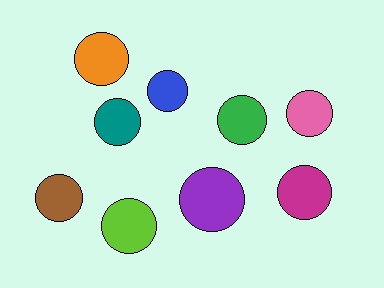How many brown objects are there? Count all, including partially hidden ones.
There is 1 brown object.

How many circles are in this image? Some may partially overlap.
There are 9 circles.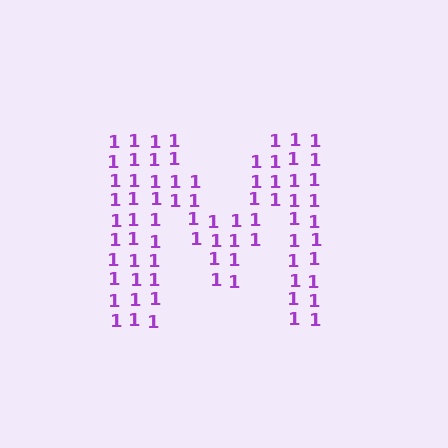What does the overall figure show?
The overall figure shows the letter M.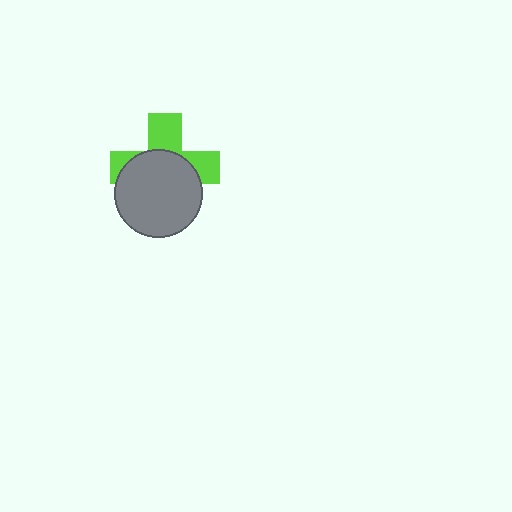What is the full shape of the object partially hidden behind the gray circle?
The partially hidden object is a lime cross.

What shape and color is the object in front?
The object in front is a gray circle.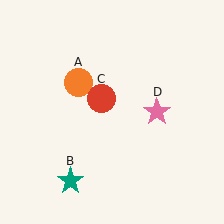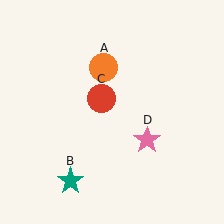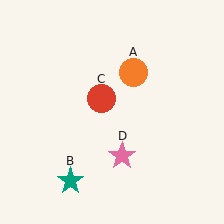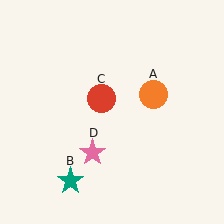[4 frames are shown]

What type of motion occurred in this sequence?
The orange circle (object A), pink star (object D) rotated clockwise around the center of the scene.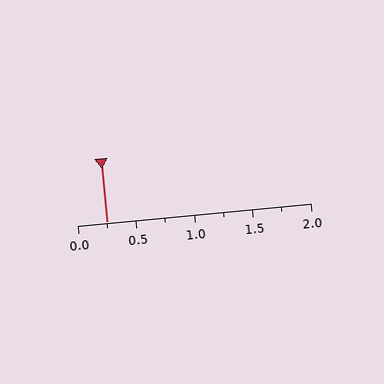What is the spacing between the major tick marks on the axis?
The major ticks are spaced 0.5 apart.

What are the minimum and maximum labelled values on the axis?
The axis runs from 0.0 to 2.0.